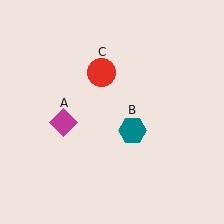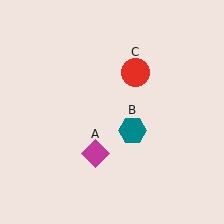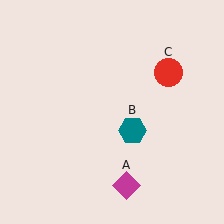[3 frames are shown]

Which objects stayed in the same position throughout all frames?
Teal hexagon (object B) remained stationary.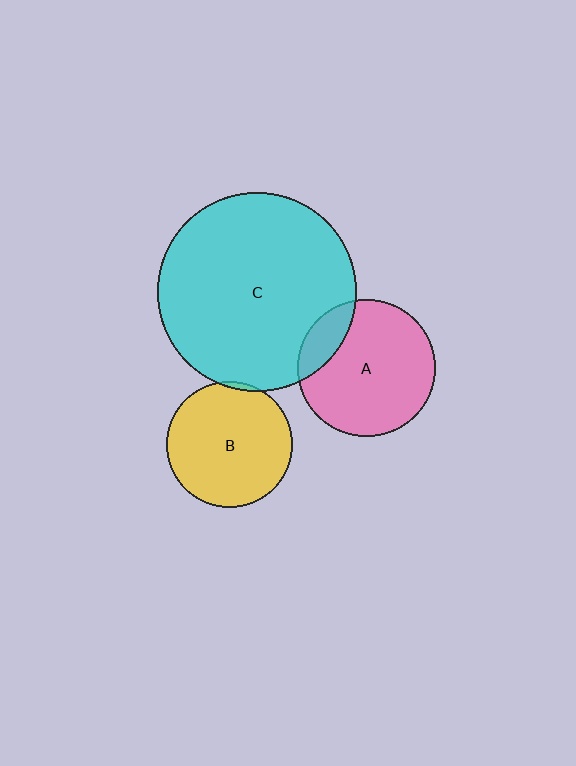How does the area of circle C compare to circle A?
Approximately 2.1 times.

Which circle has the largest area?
Circle C (cyan).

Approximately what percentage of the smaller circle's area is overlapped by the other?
Approximately 5%.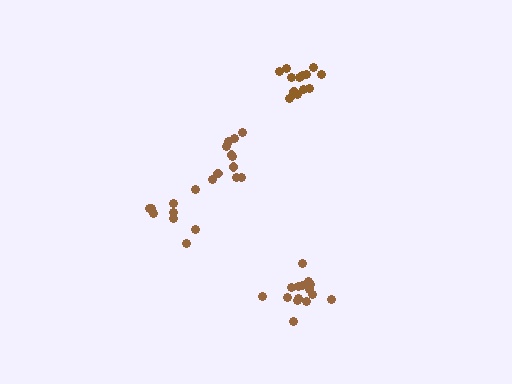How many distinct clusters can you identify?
There are 4 distinct clusters.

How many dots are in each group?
Group 1: 9 dots, Group 2: 15 dots, Group 3: 15 dots, Group 4: 11 dots (50 total).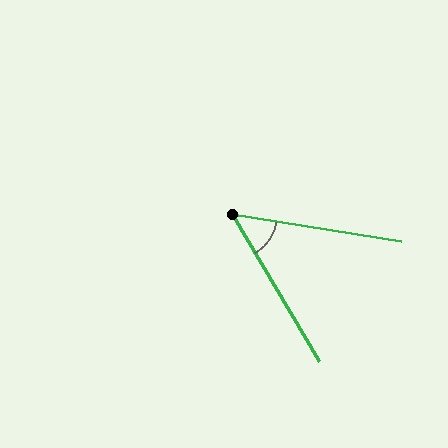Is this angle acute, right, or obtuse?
It is acute.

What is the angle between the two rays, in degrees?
Approximately 50 degrees.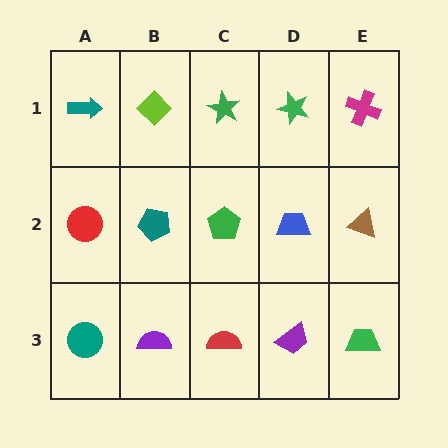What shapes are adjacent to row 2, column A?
A teal arrow (row 1, column A), a teal circle (row 3, column A), a teal pentagon (row 2, column B).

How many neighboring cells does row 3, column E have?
2.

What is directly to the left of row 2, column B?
A red circle.